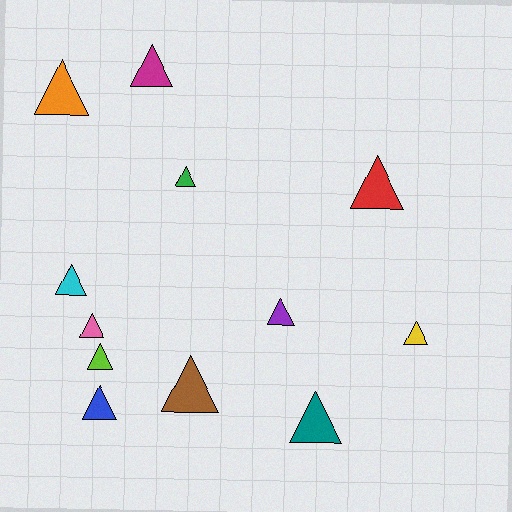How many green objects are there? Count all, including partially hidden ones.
There is 1 green object.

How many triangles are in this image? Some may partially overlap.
There are 12 triangles.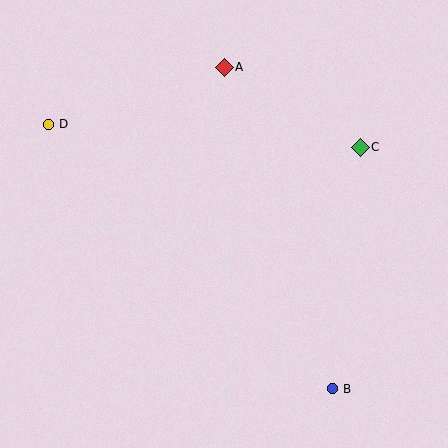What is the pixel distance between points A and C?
The distance between A and C is 157 pixels.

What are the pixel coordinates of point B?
Point B is at (332, 389).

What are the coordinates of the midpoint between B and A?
The midpoint between B and A is at (278, 228).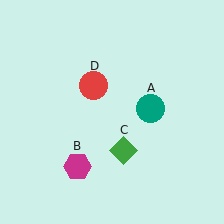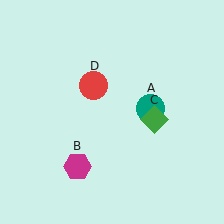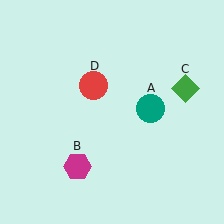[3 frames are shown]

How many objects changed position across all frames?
1 object changed position: green diamond (object C).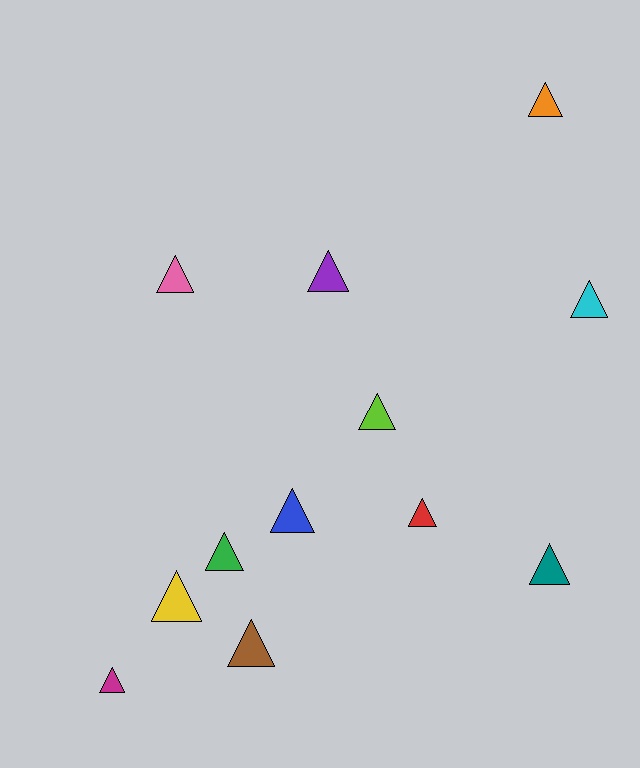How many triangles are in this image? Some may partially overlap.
There are 12 triangles.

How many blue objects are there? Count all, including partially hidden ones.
There is 1 blue object.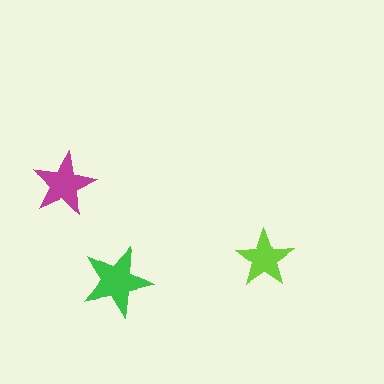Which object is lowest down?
The green star is bottommost.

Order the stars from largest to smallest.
the green one, the magenta one, the lime one.